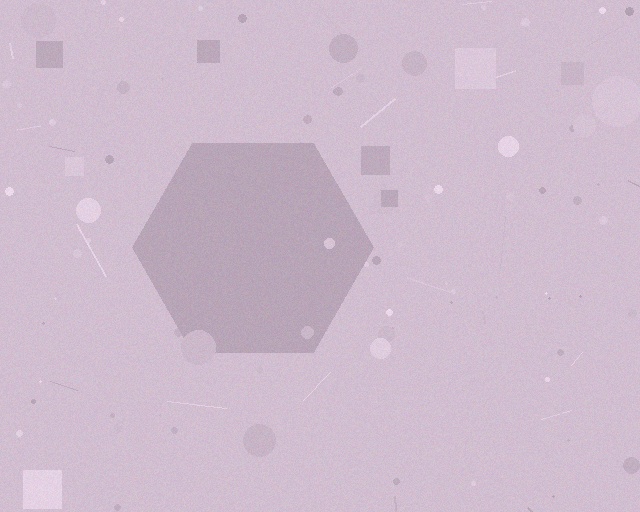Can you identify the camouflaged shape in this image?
The camouflaged shape is a hexagon.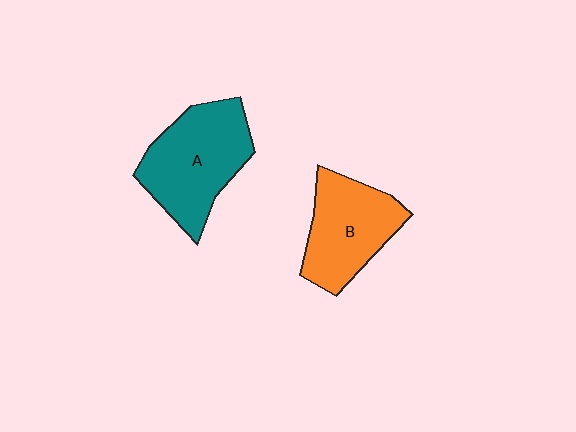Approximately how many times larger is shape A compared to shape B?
Approximately 1.2 times.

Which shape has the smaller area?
Shape B (orange).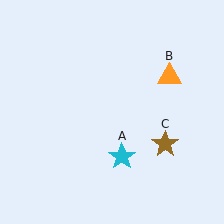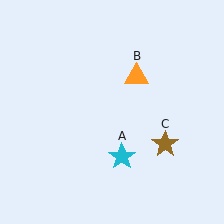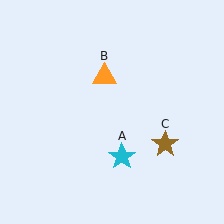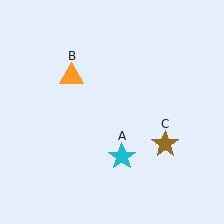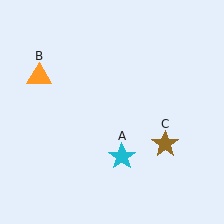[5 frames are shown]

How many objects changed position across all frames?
1 object changed position: orange triangle (object B).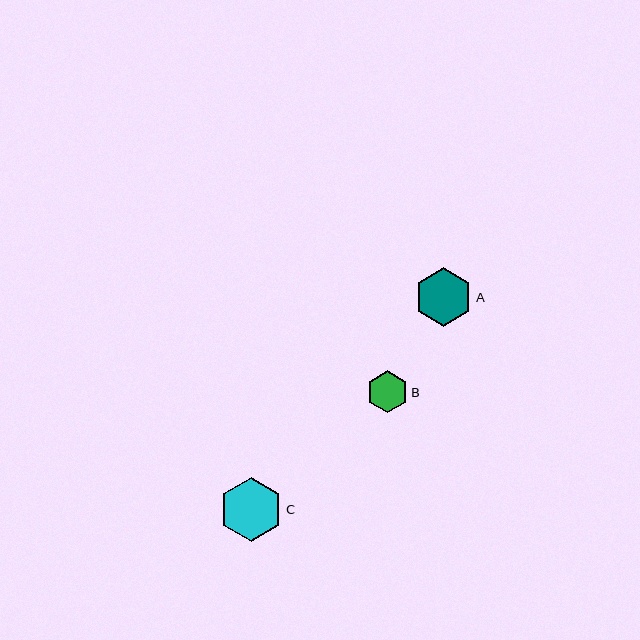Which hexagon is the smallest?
Hexagon B is the smallest with a size of approximately 42 pixels.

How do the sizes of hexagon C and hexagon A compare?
Hexagon C and hexagon A are approximately the same size.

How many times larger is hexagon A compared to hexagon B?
Hexagon A is approximately 1.4 times the size of hexagon B.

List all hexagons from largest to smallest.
From largest to smallest: C, A, B.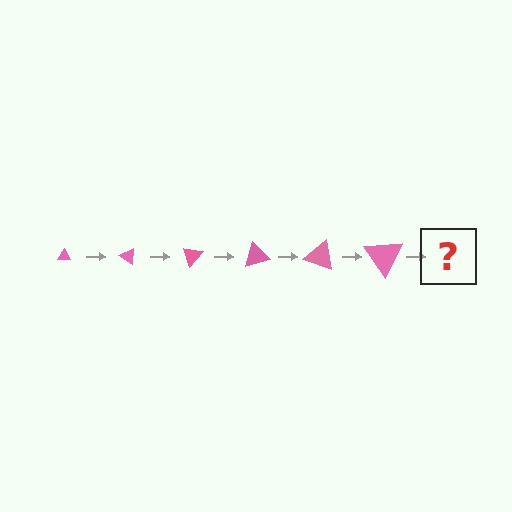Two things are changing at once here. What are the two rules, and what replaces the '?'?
The two rules are that the triangle grows larger each step and it rotates 35 degrees each step. The '?' should be a triangle, larger than the previous one and rotated 210 degrees from the start.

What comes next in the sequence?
The next element should be a triangle, larger than the previous one and rotated 210 degrees from the start.